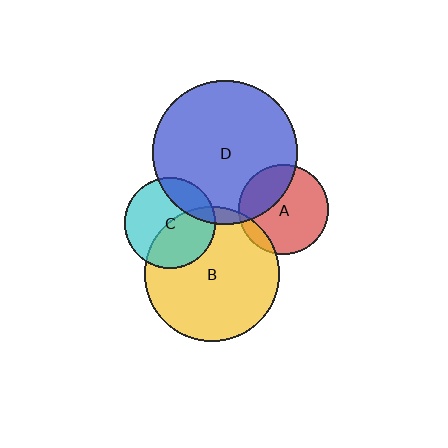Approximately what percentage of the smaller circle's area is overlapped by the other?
Approximately 10%.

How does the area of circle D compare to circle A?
Approximately 2.6 times.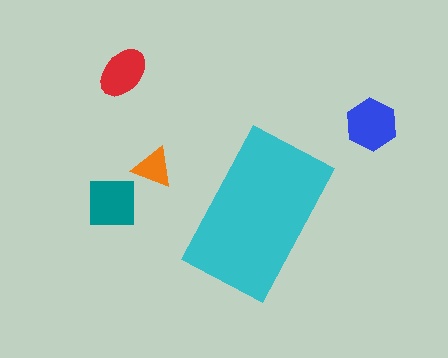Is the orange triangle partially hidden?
No, the orange triangle is fully visible.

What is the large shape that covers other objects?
A cyan rectangle.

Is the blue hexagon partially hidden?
No, the blue hexagon is fully visible.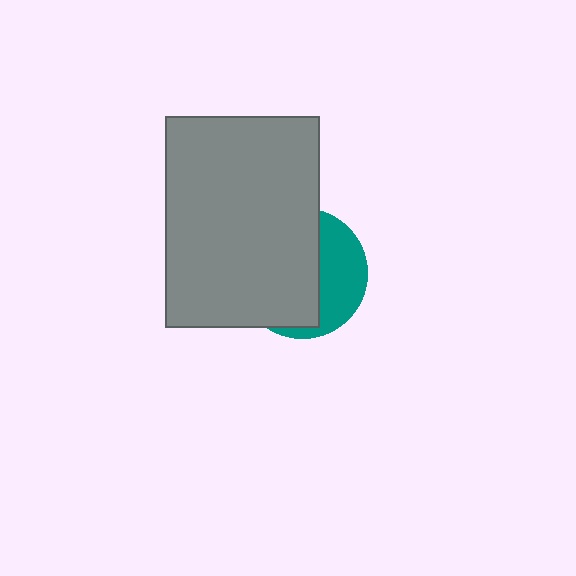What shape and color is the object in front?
The object in front is a gray rectangle.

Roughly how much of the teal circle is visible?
A small part of it is visible (roughly 37%).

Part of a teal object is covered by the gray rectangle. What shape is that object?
It is a circle.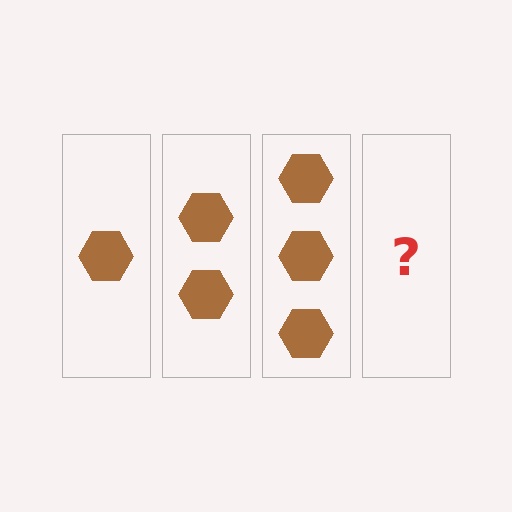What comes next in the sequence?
The next element should be 4 hexagons.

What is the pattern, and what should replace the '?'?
The pattern is that each step adds one more hexagon. The '?' should be 4 hexagons.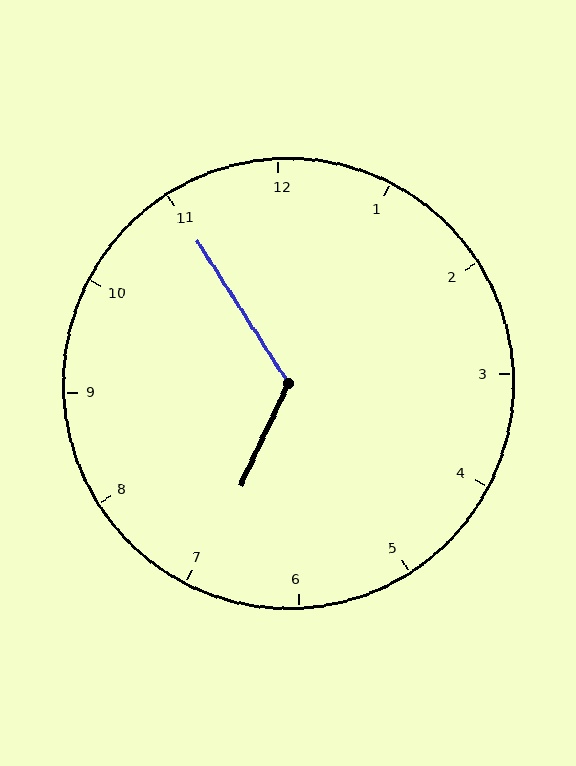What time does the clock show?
6:55.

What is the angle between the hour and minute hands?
Approximately 122 degrees.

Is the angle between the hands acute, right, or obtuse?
It is obtuse.